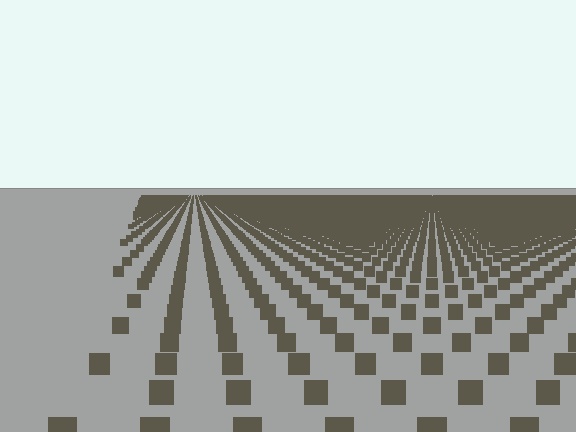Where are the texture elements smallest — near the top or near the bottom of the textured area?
Near the top.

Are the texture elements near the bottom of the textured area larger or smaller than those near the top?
Larger. Near the bottom, elements are closer to the viewer and appear at a bigger on-screen size.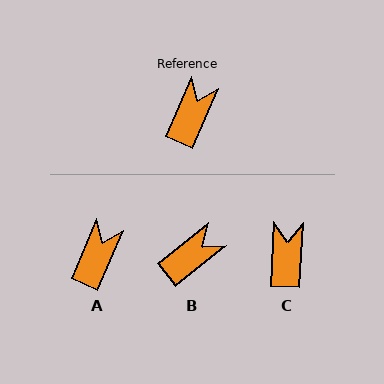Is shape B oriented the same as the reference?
No, it is off by about 29 degrees.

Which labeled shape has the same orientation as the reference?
A.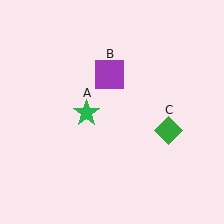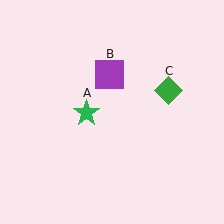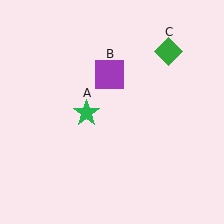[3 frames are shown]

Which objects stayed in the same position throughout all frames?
Green star (object A) and purple square (object B) remained stationary.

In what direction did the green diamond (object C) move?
The green diamond (object C) moved up.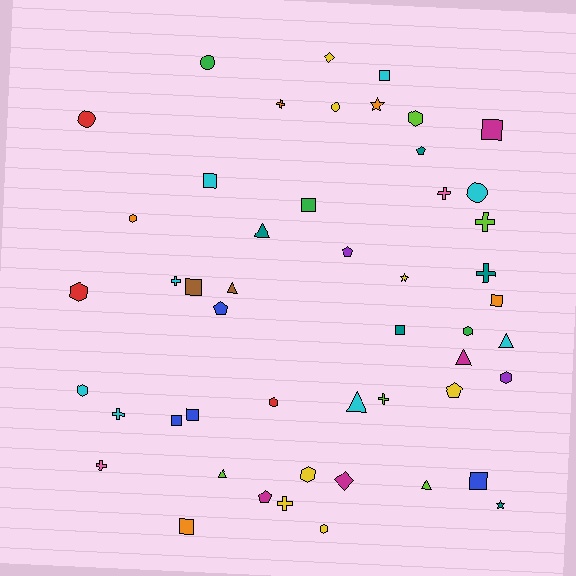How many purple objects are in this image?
There are 2 purple objects.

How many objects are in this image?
There are 50 objects.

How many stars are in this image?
There are 3 stars.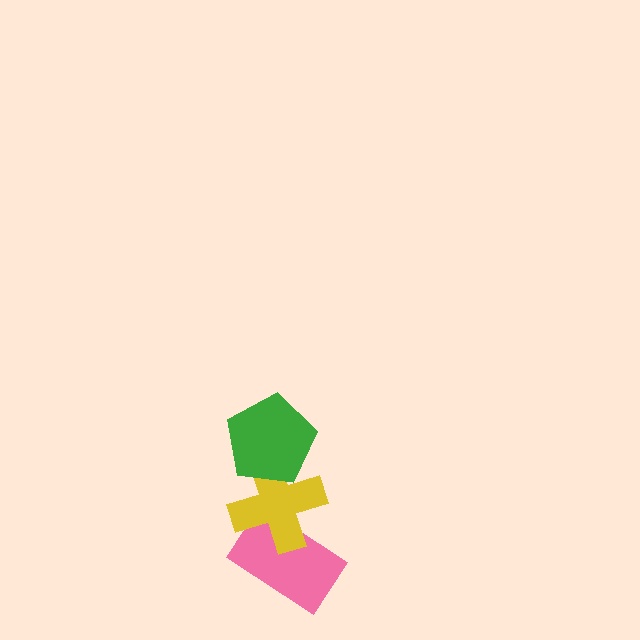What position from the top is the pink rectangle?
The pink rectangle is 3rd from the top.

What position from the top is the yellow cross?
The yellow cross is 2nd from the top.